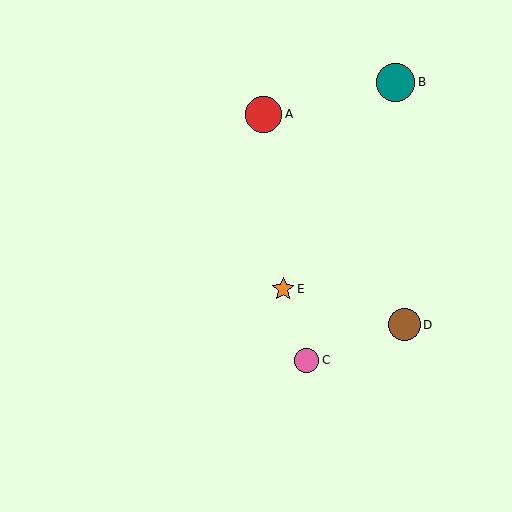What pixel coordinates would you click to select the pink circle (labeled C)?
Click at (307, 360) to select the pink circle C.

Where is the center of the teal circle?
The center of the teal circle is at (395, 82).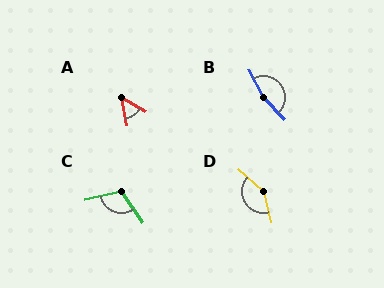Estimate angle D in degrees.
Approximately 145 degrees.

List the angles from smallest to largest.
A (50°), C (112°), D (145°), B (164°).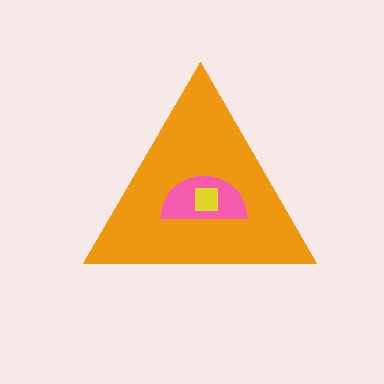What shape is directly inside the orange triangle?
The pink semicircle.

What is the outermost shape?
The orange triangle.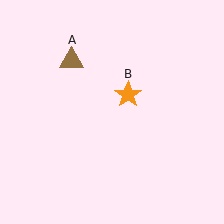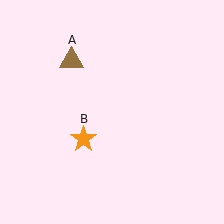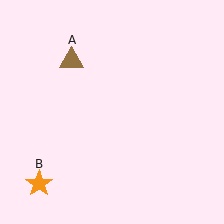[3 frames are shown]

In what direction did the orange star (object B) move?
The orange star (object B) moved down and to the left.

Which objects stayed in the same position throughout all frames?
Brown triangle (object A) remained stationary.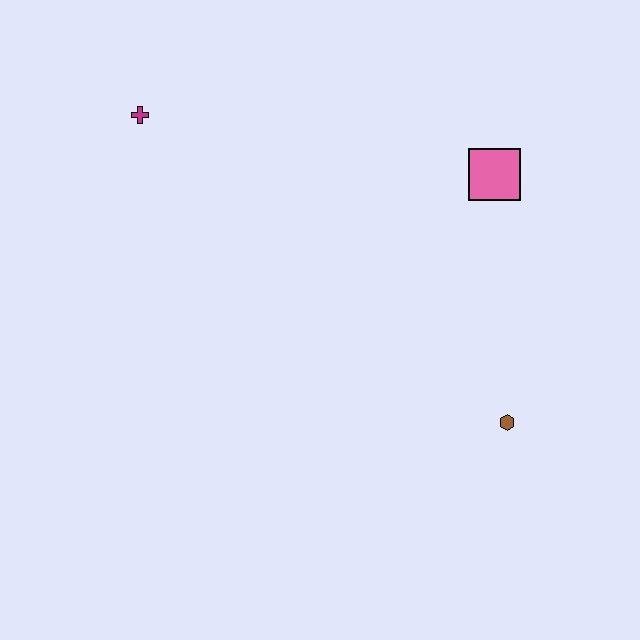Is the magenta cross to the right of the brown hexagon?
No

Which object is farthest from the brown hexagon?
The magenta cross is farthest from the brown hexagon.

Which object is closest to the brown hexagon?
The pink square is closest to the brown hexagon.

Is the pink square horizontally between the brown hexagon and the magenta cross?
Yes